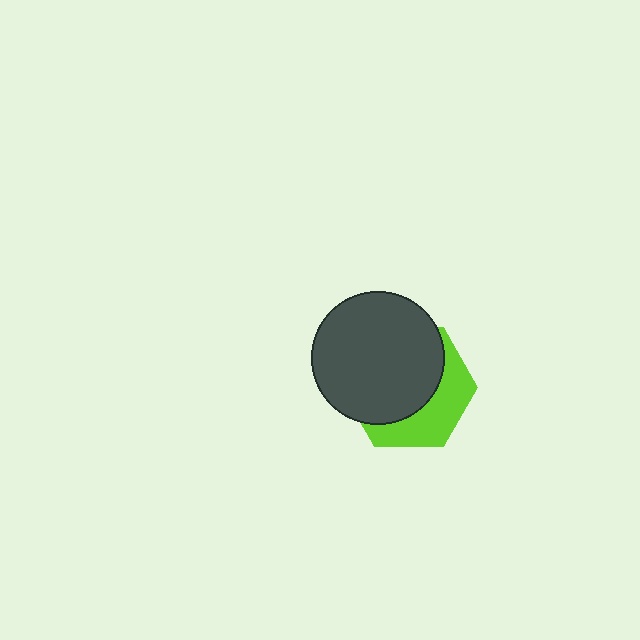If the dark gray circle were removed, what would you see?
You would see the complete lime hexagon.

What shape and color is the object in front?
The object in front is a dark gray circle.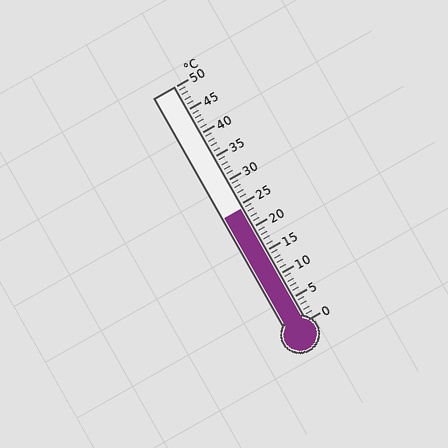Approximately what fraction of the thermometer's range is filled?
The thermometer is filled to approximately 50% of its range.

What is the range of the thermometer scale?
The thermometer scale ranges from 0°C to 50°C.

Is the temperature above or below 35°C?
The temperature is below 35°C.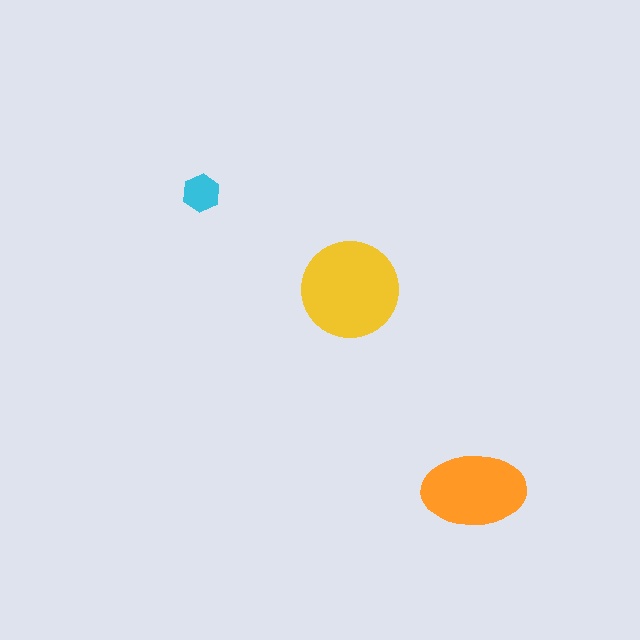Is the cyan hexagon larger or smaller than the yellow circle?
Smaller.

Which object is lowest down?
The orange ellipse is bottommost.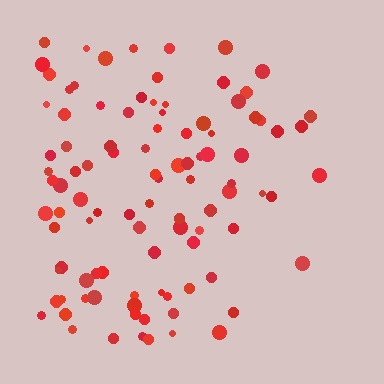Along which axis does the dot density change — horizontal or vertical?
Horizontal.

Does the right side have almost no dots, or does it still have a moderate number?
Still a moderate number, just noticeably fewer than the left.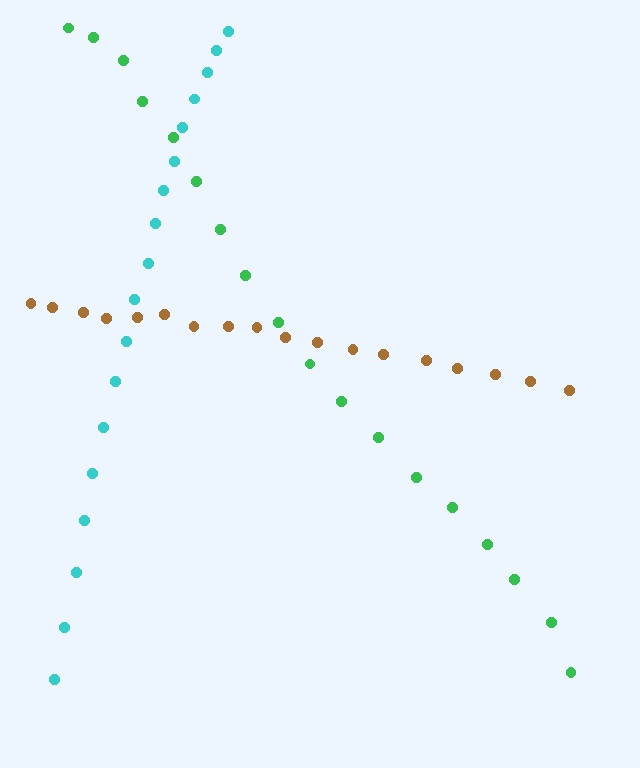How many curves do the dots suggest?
There are 3 distinct paths.